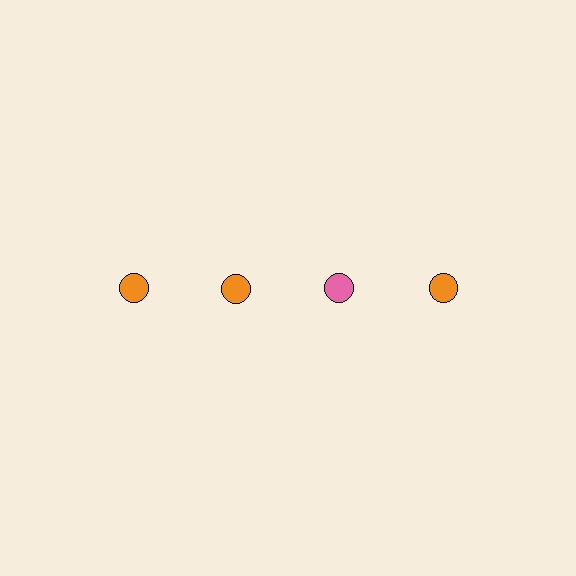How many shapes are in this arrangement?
There are 4 shapes arranged in a grid pattern.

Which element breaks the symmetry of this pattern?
The pink circle in the top row, center column breaks the symmetry. All other shapes are orange circles.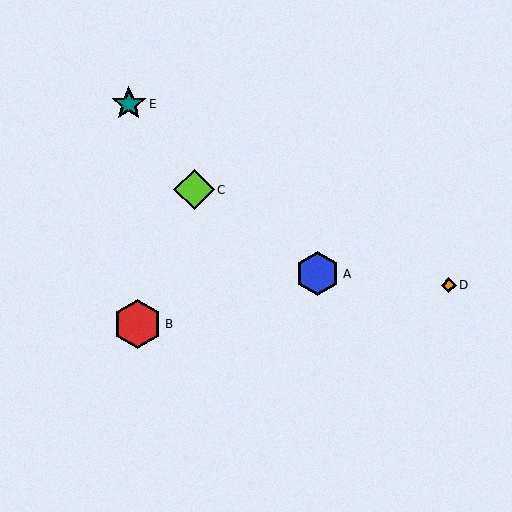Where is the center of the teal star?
The center of the teal star is at (129, 104).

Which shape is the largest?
The red hexagon (labeled B) is the largest.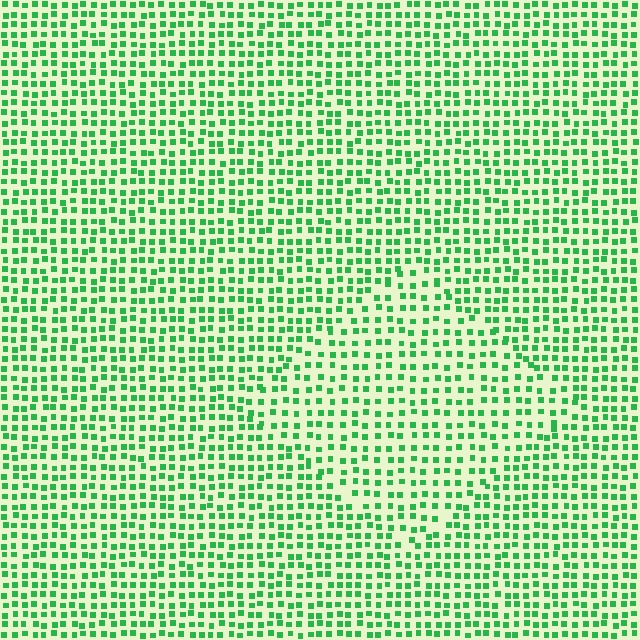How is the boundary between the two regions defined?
The boundary is defined by a change in element density (approximately 1.4x ratio). All elements are the same color, size, and shape.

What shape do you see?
I see a diamond.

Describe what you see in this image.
The image contains small green elements arranged at two different densities. A diamond-shaped region is visible where the elements are less densely packed than the surrounding area.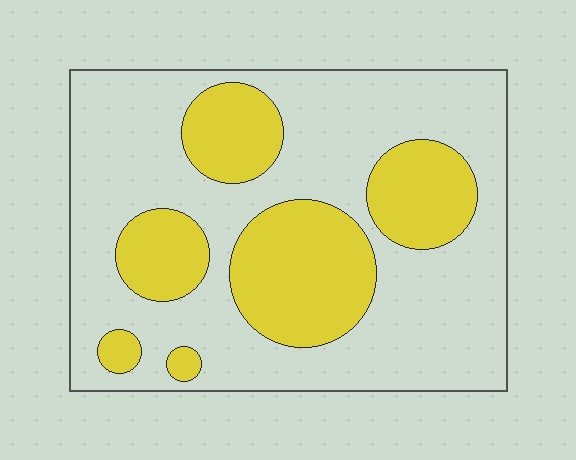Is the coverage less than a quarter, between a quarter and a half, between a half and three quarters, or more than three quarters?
Between a quarter and a half.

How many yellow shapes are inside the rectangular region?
6.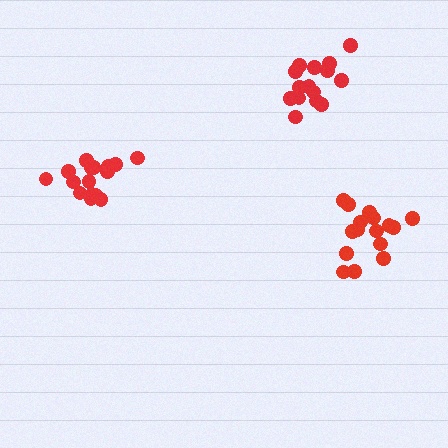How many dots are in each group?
Group 1: 16 dots, Group 2: 15 dots, Group 3: 16 dots (47 total).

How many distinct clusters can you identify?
There are 3 distinct clusters.